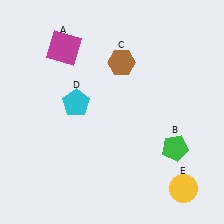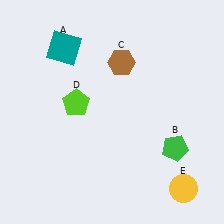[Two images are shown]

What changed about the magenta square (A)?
In Image 1, A is magenta. In Image 2, it changed to teal.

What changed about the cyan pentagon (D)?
In Image 1, D is cyan. In Image 2, it changed to lime.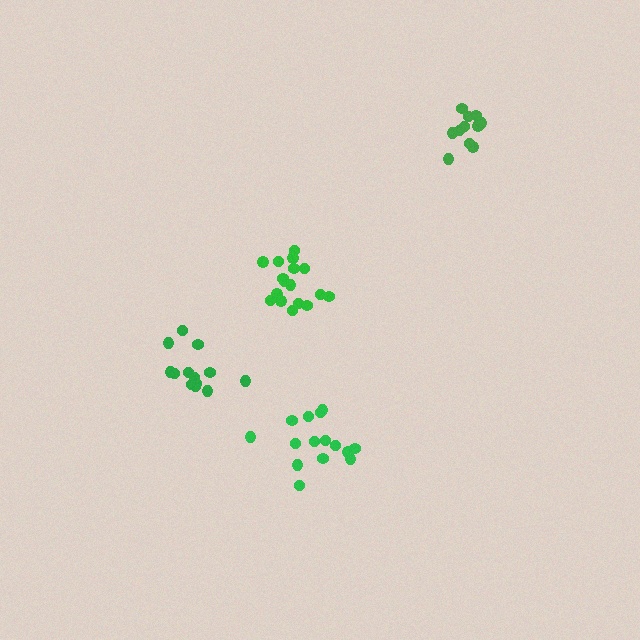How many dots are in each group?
Group 1: 17 dots, Group 2: 13 dots, Group 3: 11 dots, Group 4: 15 dots (56 total).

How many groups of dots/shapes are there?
There are 4 groups.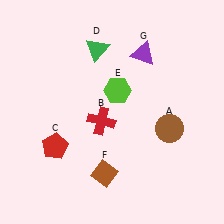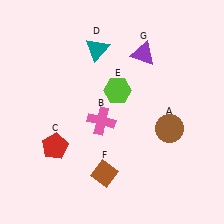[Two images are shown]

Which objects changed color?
B changed from red to pink. D changed from green to teal.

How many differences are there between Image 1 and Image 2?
There are 2 differences between the two images.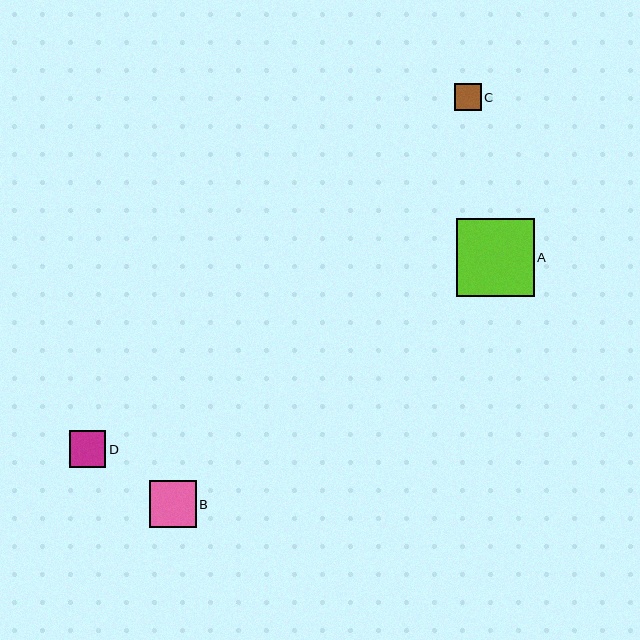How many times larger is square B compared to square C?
Square B is approximately 1.8 times the size of square C.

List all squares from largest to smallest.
From largest to smallest: A, B, D, C.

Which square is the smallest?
Square C is the smallest with a size of approximately 27 pixels.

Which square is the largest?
Square A is the largest with a size of approximately 78 pixels.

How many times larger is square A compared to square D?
Square A is approximately 2.2 times the size of square D.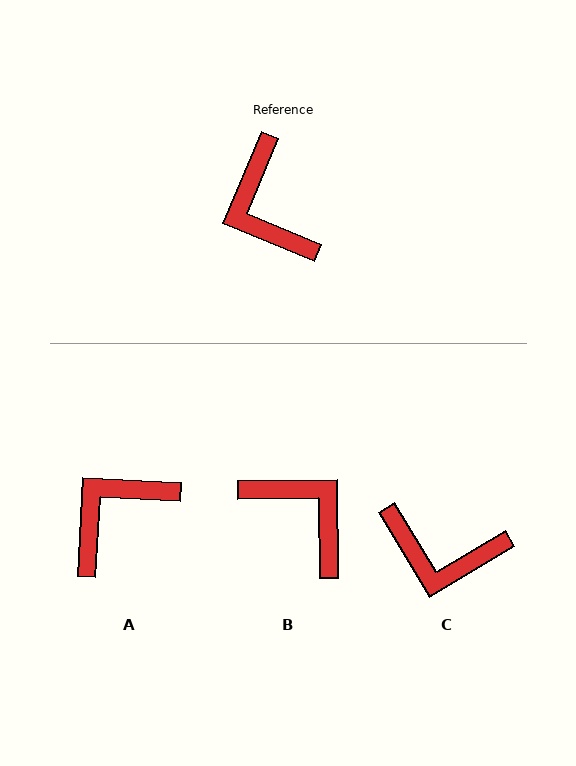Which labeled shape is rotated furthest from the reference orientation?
B, about 156 degrees away.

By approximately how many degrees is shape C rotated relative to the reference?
Approximately 54 degrees counter-clockwise.